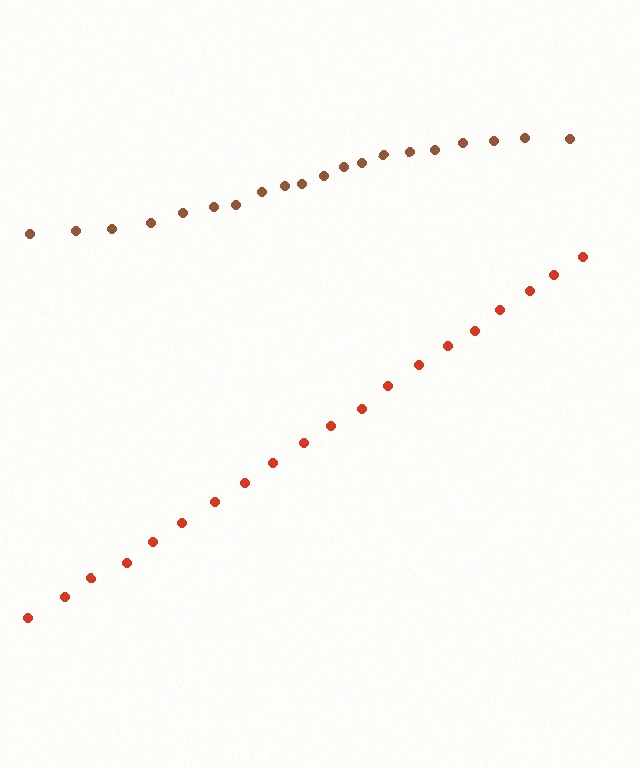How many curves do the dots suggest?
There are 2 distinct paths.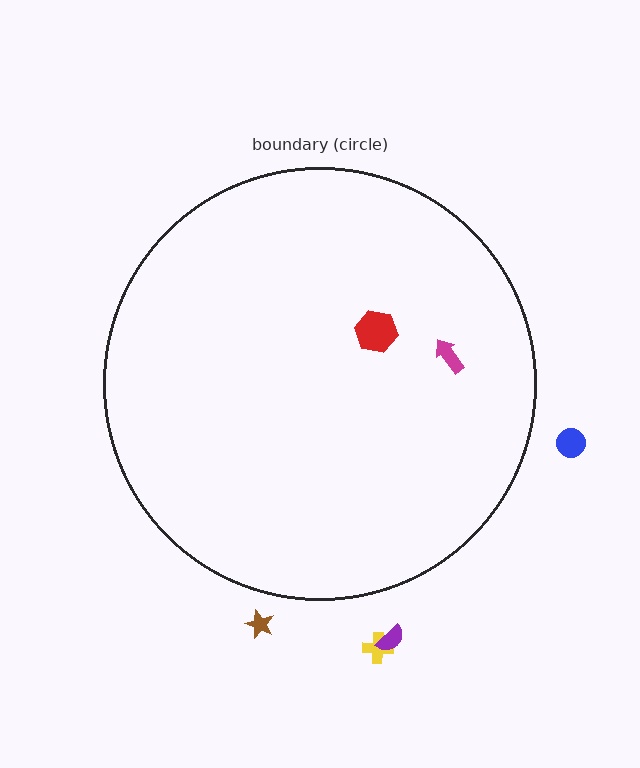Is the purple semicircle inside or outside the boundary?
Outside.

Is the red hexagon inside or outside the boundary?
Inside.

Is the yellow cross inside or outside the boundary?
Outside.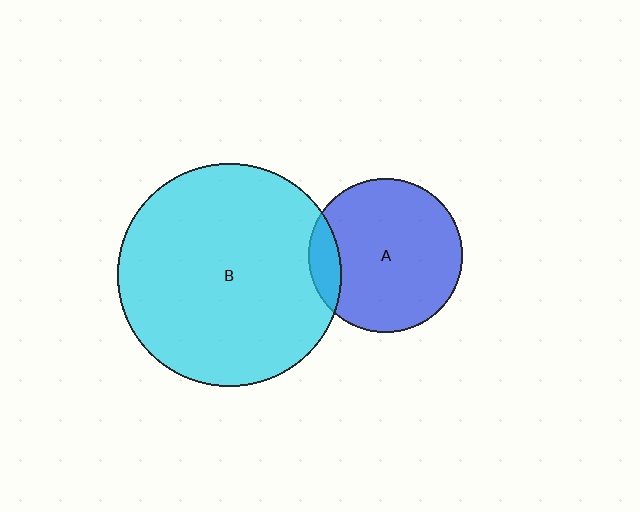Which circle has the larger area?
Circle B (cyan).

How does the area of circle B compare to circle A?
Approximately 2.1 times.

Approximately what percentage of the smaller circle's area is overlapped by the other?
Approximately 10%.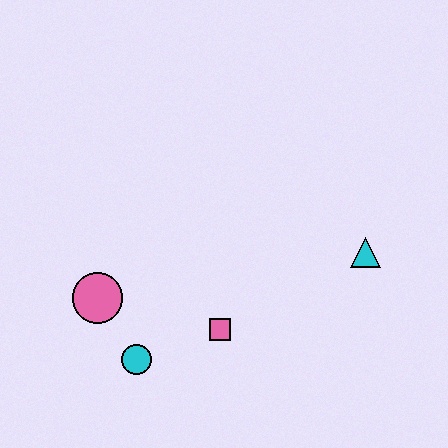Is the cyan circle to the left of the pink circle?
No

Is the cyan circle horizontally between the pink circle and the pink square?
Yes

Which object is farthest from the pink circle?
The cyan triangle is farthest from the pink circle.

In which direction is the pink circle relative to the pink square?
The pink circle is to the left of the pink square.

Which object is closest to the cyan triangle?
The pink square is closest to the cyan triangle.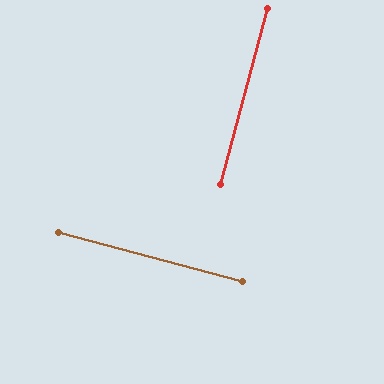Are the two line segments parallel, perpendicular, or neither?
Perpendicular — they meet at approximately 90°.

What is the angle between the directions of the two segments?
Approximately 90 degrees.